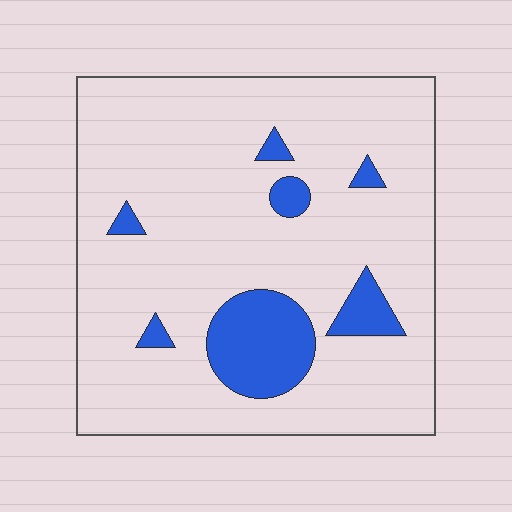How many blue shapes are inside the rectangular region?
7.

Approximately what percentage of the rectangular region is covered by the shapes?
Approximately 15%.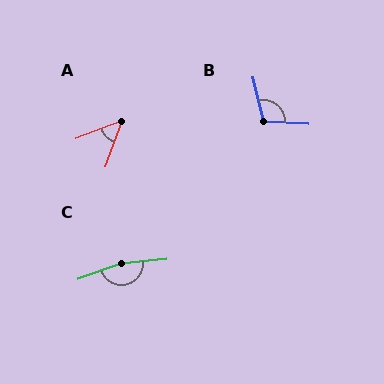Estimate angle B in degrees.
Approximately 106 degrees.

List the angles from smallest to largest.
A (49°), B (106°), C (166°).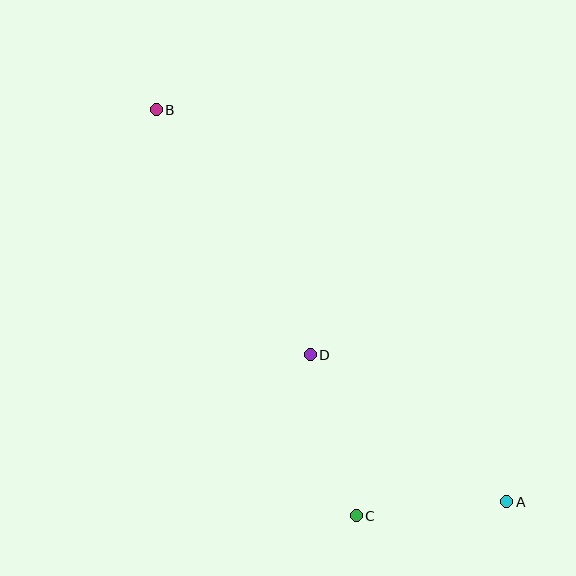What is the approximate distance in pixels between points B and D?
The distance between B and D is approximately 289 pixels.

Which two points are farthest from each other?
Points A and B are farthest from each other.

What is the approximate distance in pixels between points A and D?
The distance between A and D is approximately 246 pixels.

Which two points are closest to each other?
Points A and C are closest to each other.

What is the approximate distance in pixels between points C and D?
The distance between C and D is approximately 168 pixels.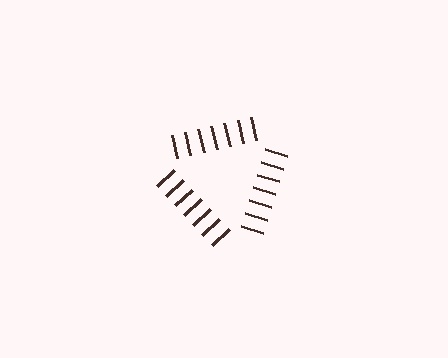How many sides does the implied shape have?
3 sides — the line-ends trace a triangle.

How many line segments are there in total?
21 — 7 along each of the 3 edges.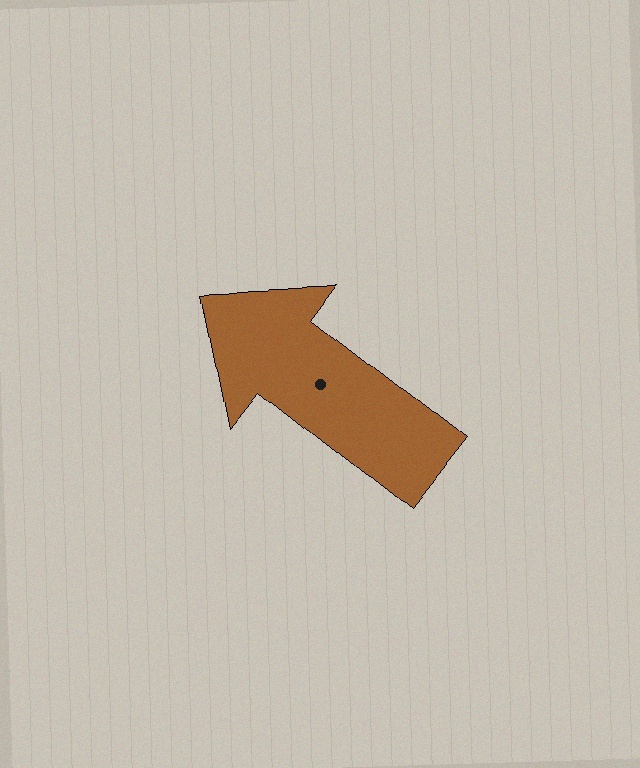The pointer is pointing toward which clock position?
Roughly 10 o'clock.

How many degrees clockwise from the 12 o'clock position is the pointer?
Approximately 308 degrees.